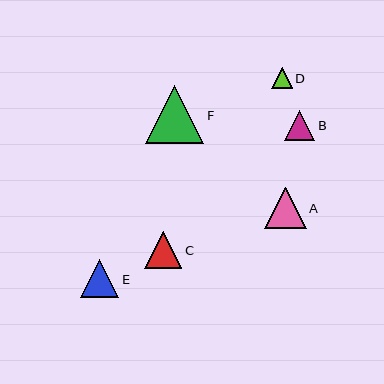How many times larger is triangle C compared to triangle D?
Triangle C is approximately 1.8 times the size of triangle D.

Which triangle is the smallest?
Triangle D is the smallest with a size of approximately 20 pixels.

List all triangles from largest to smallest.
From largest to smallest: F, A, E, C, B, D.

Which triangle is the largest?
Triangle F is the largest with a size of approximately 58 pixels.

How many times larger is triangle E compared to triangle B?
Triangle E is approximately 1.3 times the size of triangle B.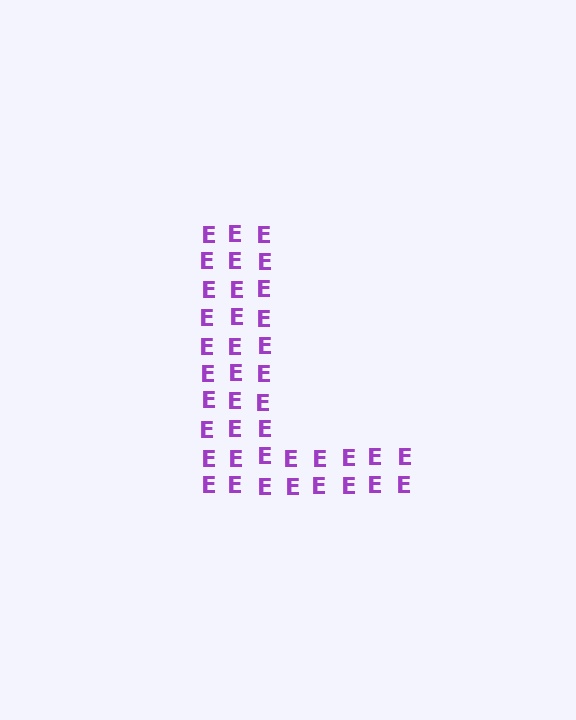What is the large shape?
The large shape is the letter L.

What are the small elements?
The small elements are letter E's.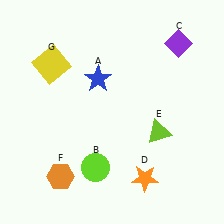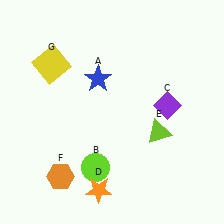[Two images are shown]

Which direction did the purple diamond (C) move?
The purple diamond (C) moved down.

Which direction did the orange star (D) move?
The orange star (D) moved left.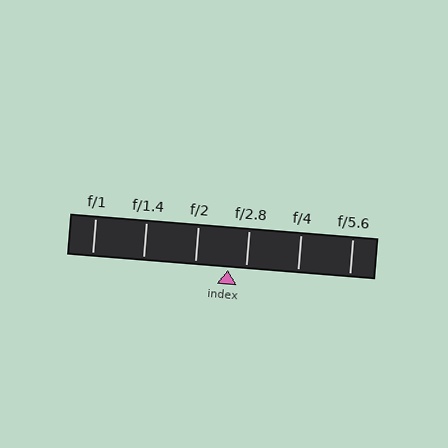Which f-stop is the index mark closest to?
The index mark is closest to f/2.8.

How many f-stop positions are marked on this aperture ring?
There are 6 f-stop positions marked.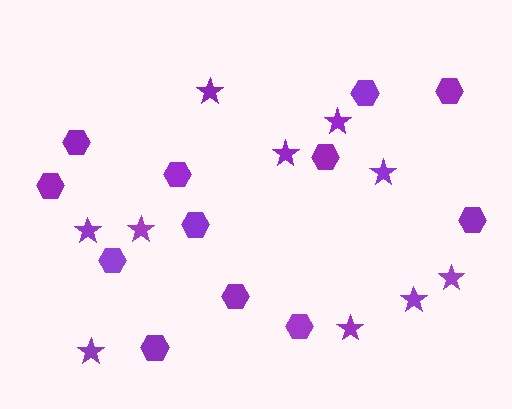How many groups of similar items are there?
There are 2 groups: one group of hexagons (12) and one group of stars (10).